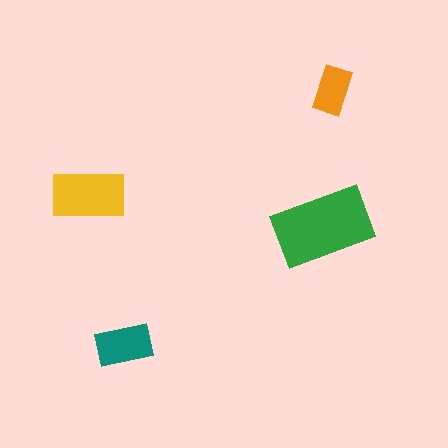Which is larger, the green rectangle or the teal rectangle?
The green one.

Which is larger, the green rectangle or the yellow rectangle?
The green one.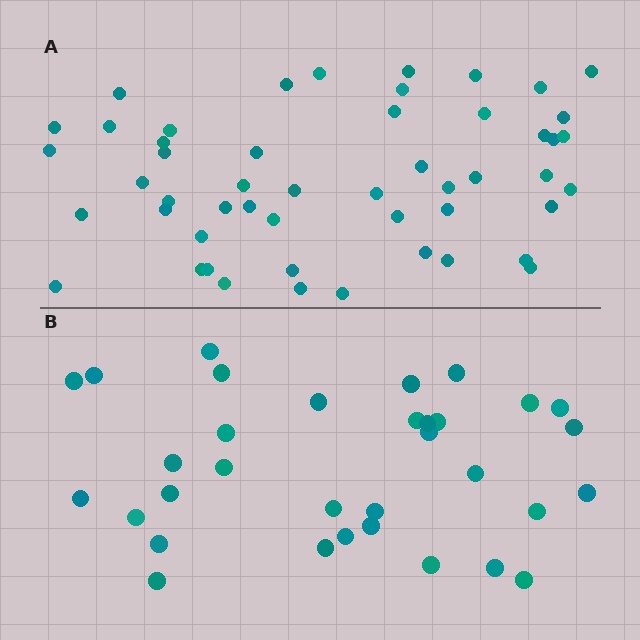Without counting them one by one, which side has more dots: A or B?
Region A (the top region) has more dots.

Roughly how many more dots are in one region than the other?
Region A has approximately 20 more dots than region B.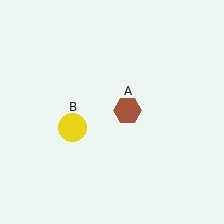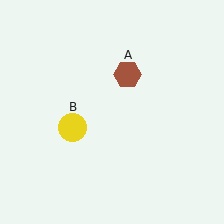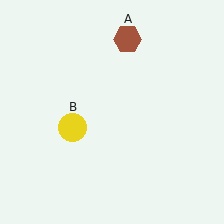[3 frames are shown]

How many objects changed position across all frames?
1 object changed position: brown hexagon (object A).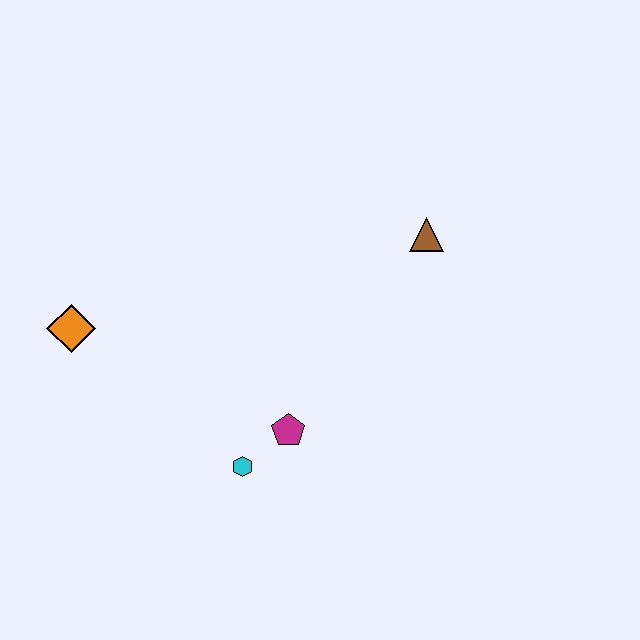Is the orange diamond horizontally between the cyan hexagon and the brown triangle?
No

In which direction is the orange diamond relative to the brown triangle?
The orange diamond is to the left of the brown triangle.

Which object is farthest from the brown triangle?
The orange diamond is farthest from the brown triangle.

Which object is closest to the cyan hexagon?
The magenta pentagon is closest to the cyan hexagon.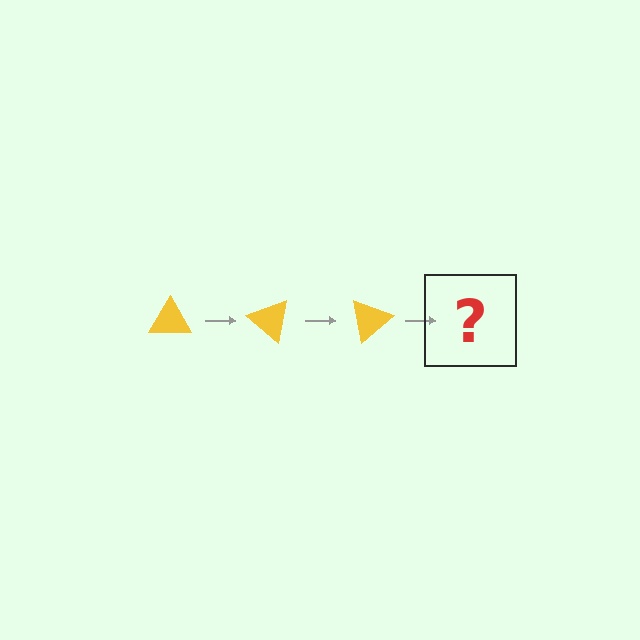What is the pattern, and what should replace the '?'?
The pattern is that the triangle rotates 40 degrees each step. The '?' should be a yellow triangle rotated 120 degrees.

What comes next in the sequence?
The next element should be a yellow triangle rotated 120 degrees.